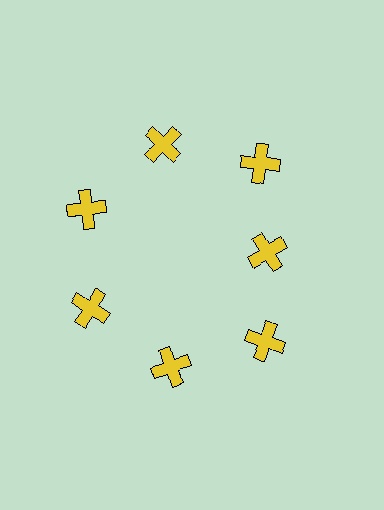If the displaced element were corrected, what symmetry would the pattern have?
It would have 7-fold rotational symmetry — the pattern would map onto itself every 51 degrees.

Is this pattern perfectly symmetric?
No. The 7 yellow crosses are arranged in a ring, but one element near the 3 o'clock position is pulled inward toward the center, breaking the 7-fold rotational symmetry.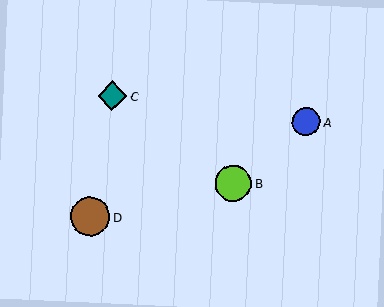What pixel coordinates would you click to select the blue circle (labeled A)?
Click at (306, 122) to select the blue circle A.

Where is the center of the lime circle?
The center of the lime circle is at (233, 183).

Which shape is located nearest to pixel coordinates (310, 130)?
The blue circle (labeled A) at (306, 122) is nearest to that location.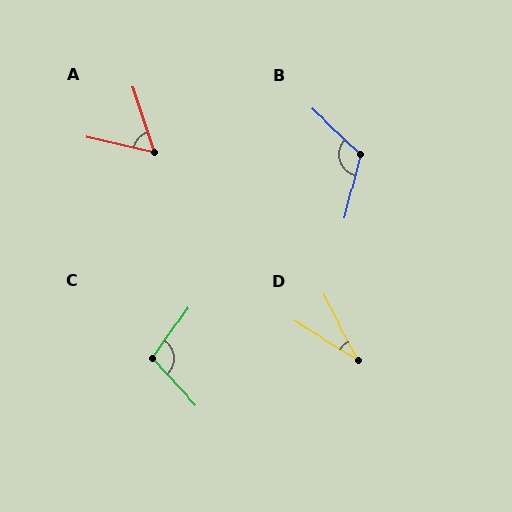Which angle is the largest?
B, at approximately 119 degrees.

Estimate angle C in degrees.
Approximately 103 degrees.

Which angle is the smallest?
D, at approximately 31 degrees.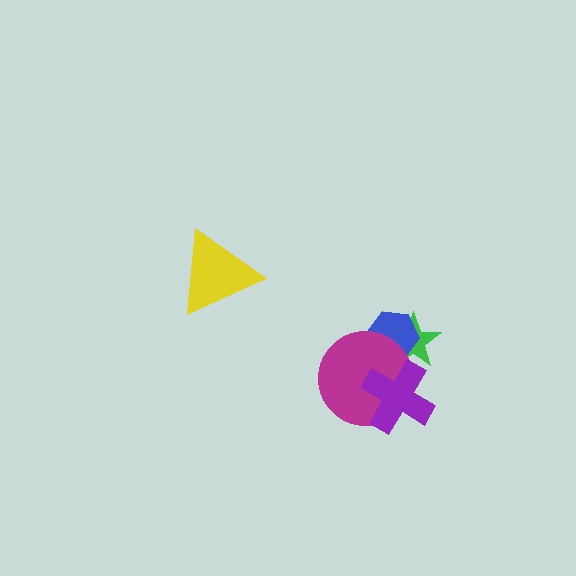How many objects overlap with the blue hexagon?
2 objects overlap with the blue hexagon.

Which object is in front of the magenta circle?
The purple cross is in front of the magenta circle.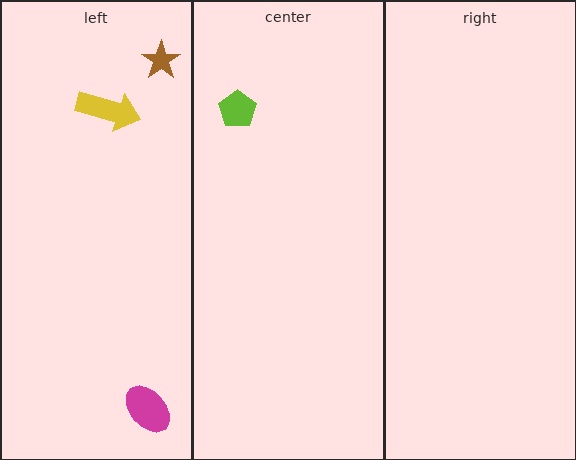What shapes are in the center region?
The lime pentagon.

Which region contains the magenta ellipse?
The left region.